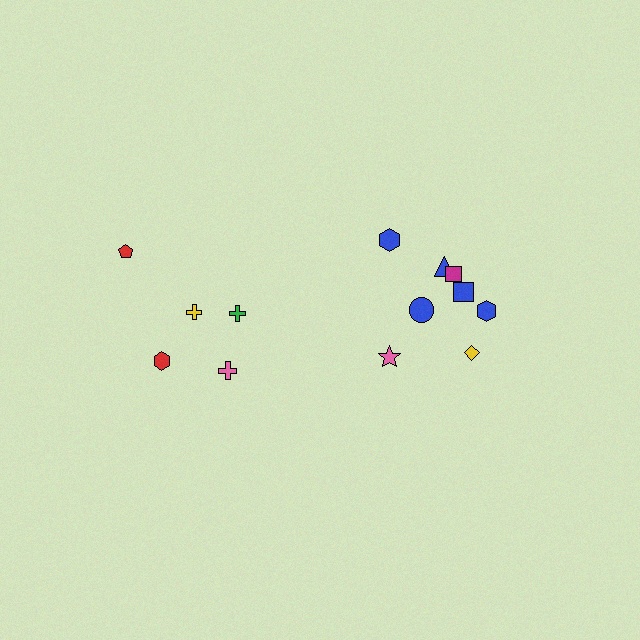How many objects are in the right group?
There are 8 objects.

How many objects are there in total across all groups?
There are 13 objects.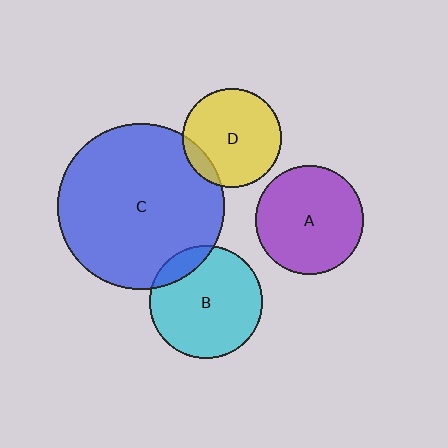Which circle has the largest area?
Circle C (blue).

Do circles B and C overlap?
Yes.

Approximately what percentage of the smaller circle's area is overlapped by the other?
Approximately 10%.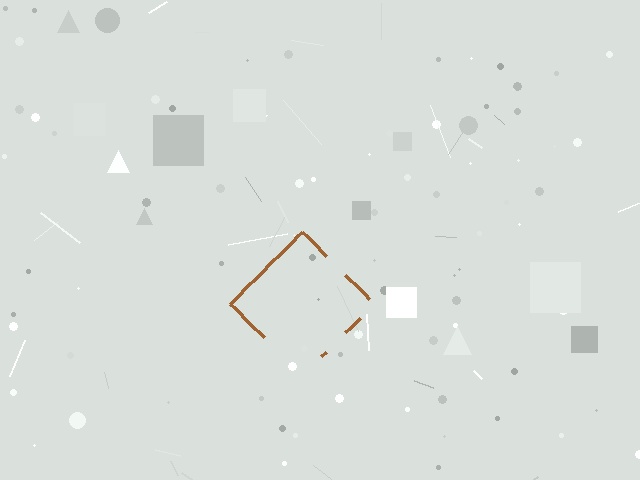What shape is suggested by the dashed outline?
The dashed outline suggests a diamond.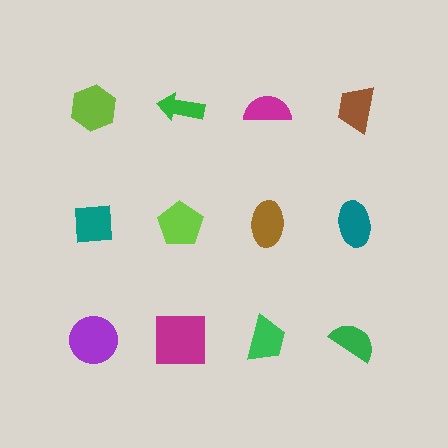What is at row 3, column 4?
A green semicircle.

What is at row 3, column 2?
A magenta square.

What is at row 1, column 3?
A magenta semicircle.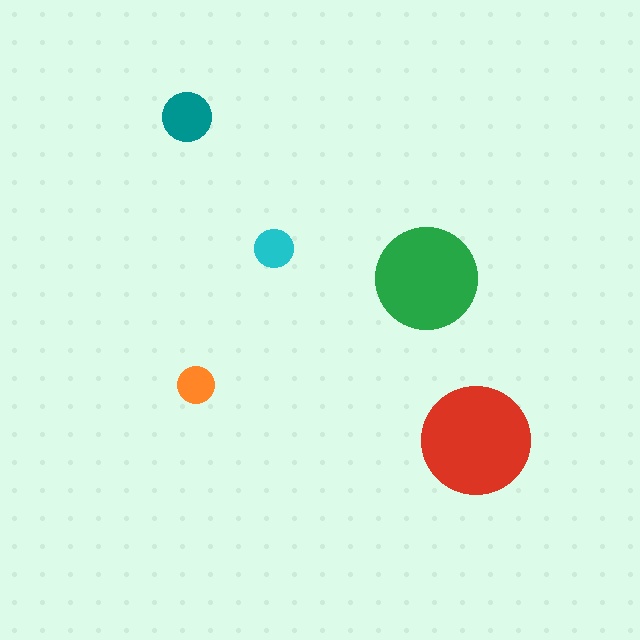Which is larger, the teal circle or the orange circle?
The teal one.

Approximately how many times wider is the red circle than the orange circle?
About 3 times wider.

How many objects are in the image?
There are 5 objects in the image.